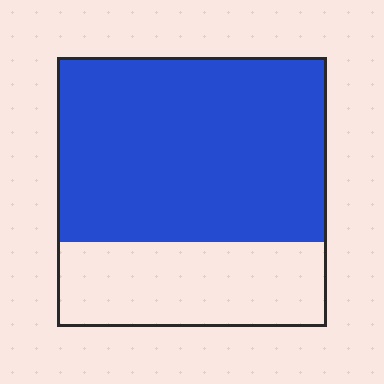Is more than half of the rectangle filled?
Yes.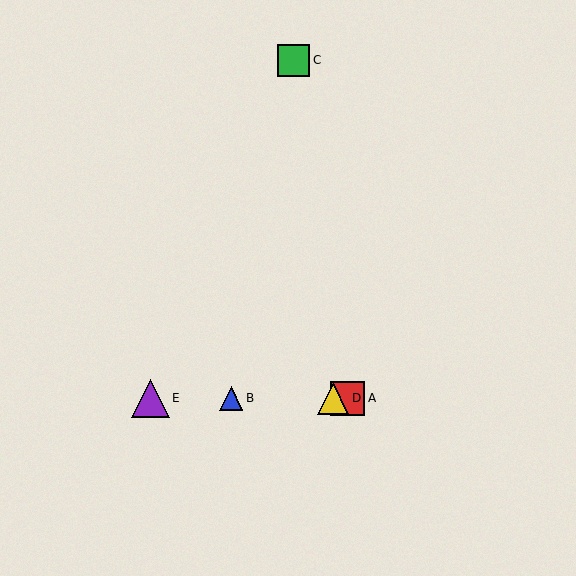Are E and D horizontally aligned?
Yes, both are at y≈398.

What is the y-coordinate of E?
Object E is at y≈398.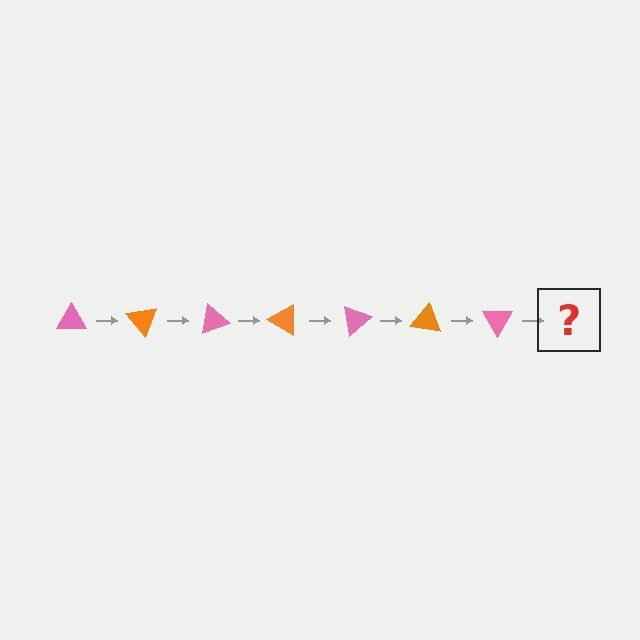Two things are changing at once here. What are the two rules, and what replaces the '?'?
The two rules are that it rotates 50 degrees each step and the color cycles through pink and orange. The '?' should be an orange triangle, rotated 350 degrees from the start.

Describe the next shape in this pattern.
It should be an orange triangle, rotated 350 degrees from the start.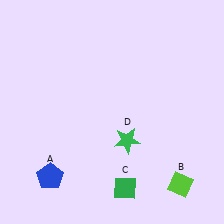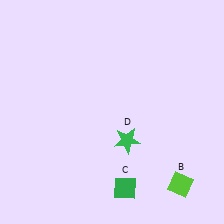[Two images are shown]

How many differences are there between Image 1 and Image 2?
There is 1 difference between the two images.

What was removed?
The blue pentagon (A) was removed in Image 2.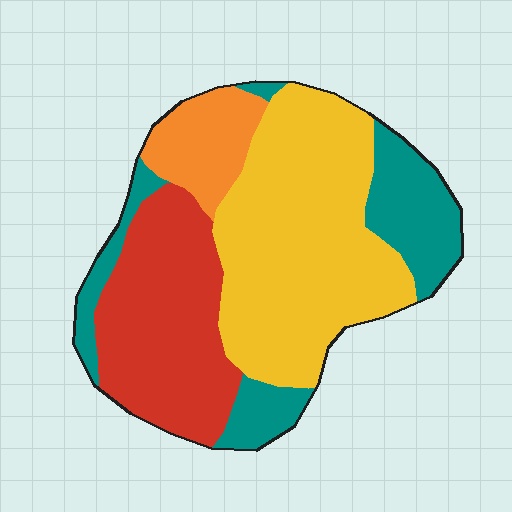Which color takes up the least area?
Orange, at roughly 10%.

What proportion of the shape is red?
Red takes up about one quarter (1/4) of the shape.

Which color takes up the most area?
Yellow, at roughly 40%.